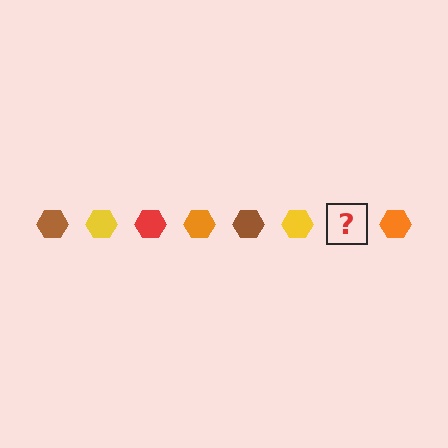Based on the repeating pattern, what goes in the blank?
The blank should be a red hexagon.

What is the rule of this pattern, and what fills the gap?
The rule is that the pattern cycles through brown, yellow, red, orange hexagons. The gap should be filled with a red hexagon.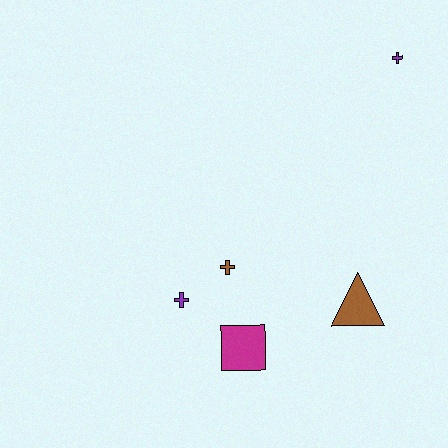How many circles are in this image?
There are no circles.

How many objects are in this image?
There are 5 objects.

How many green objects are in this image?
There are no green objects.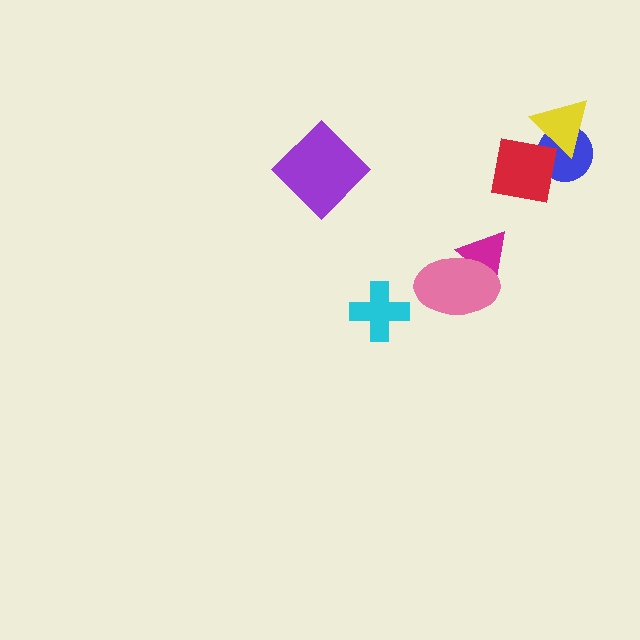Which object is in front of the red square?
The yellow triangle is in front of the red square.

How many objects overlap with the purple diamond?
0 objects overlap with the purple diamond.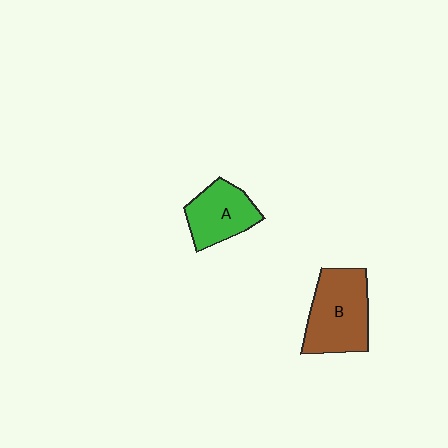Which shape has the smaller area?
Shape A (green).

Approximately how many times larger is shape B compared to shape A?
Approximately 1.4 times.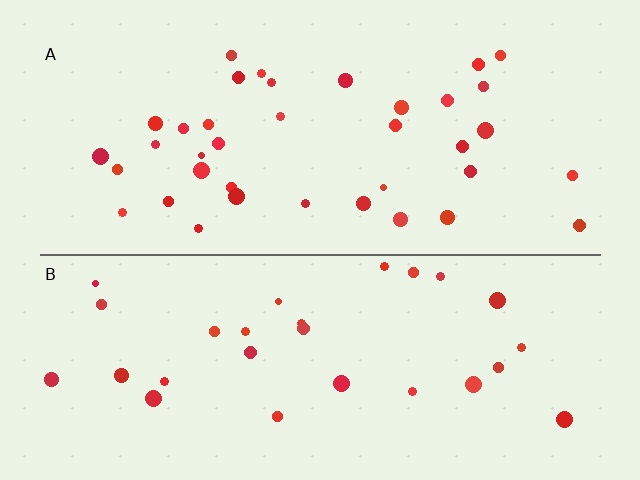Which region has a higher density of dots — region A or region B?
A (the top).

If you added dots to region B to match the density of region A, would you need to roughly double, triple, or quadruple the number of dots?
Approximately double.